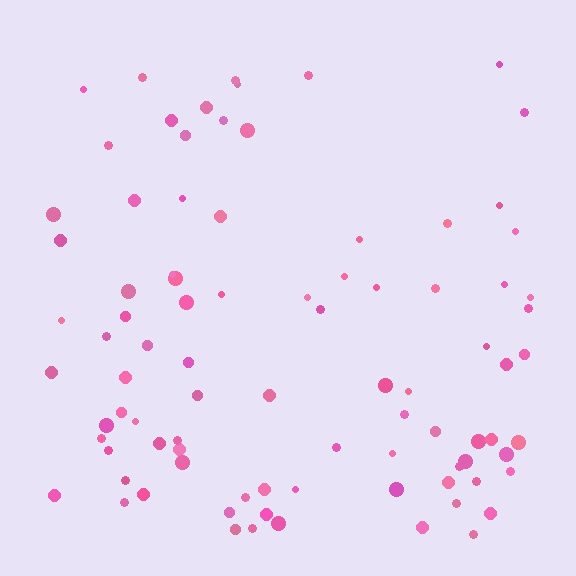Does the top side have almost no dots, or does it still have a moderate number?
Still a moderate number, just noticeably fewer than the bottom.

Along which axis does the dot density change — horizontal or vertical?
Vertical.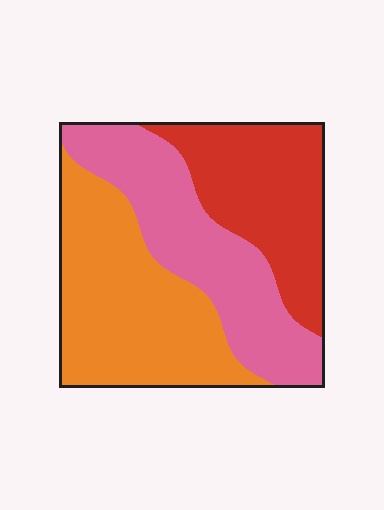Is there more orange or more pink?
Orange.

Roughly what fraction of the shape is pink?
Pink covers 33% of the shape.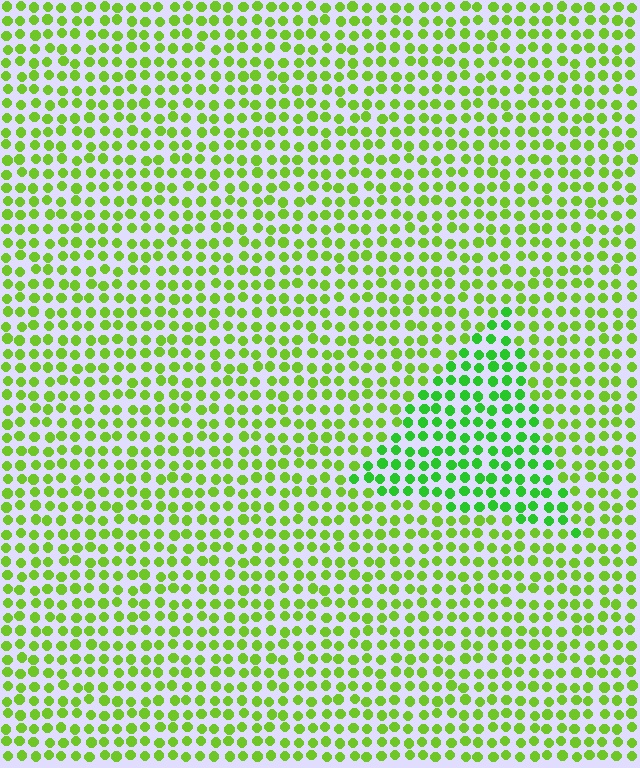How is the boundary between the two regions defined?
The boundary is defined purely by a slight shift in hue (about 27 degrees). Spacing, size, and orientation are identical on both sides.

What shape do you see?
I see a triangle.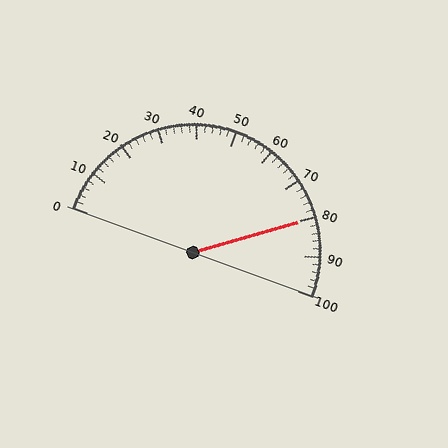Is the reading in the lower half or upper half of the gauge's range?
The reading is in the upper half of the range (0 to 100).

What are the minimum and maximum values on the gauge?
The gauge ranges from 0 to 100.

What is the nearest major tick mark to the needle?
The nearest major tick mark is 80.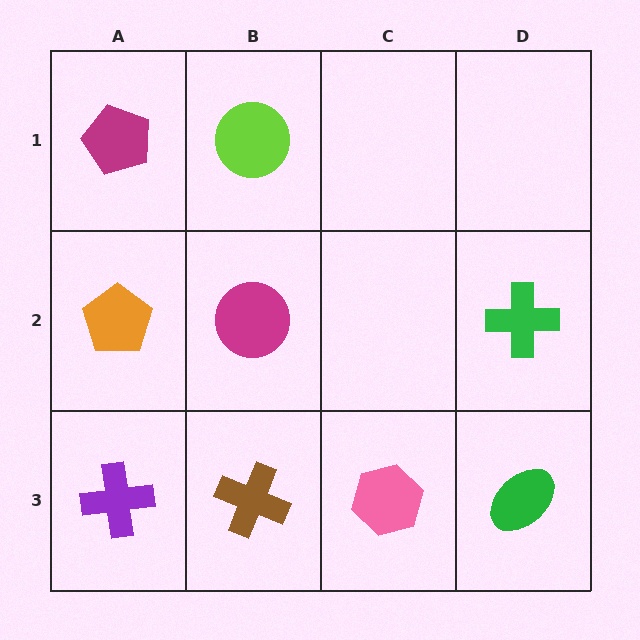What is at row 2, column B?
A magenta circle.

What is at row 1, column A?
A magenta pentagon.